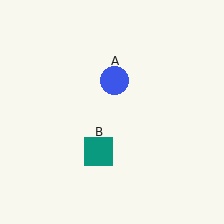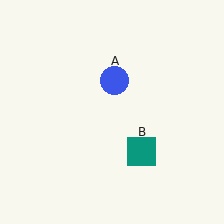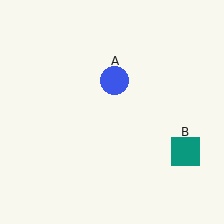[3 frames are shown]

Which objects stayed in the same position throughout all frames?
Blue circle (object A) remained stationary.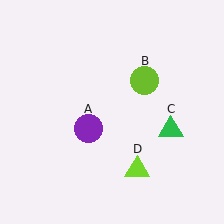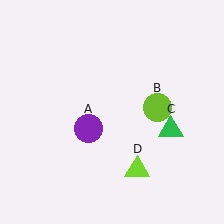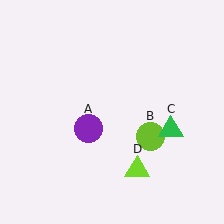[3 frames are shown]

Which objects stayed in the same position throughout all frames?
Purple circle (object A) and green triangle (object C) and lime triangle (object D) remained stationary.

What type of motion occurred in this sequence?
The lime circle (object B) rotated clockwise around the center of the scene.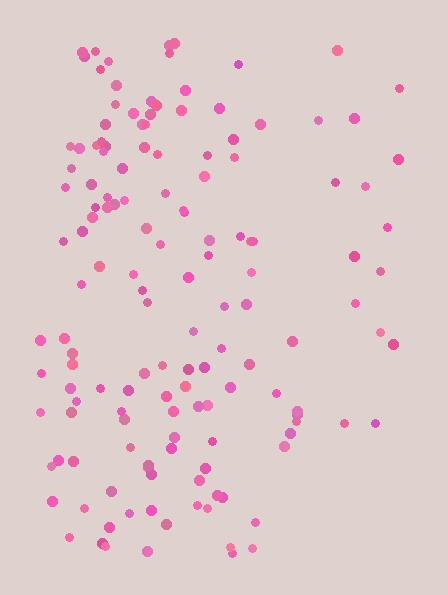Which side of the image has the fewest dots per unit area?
The right.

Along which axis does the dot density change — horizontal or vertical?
Horizontal.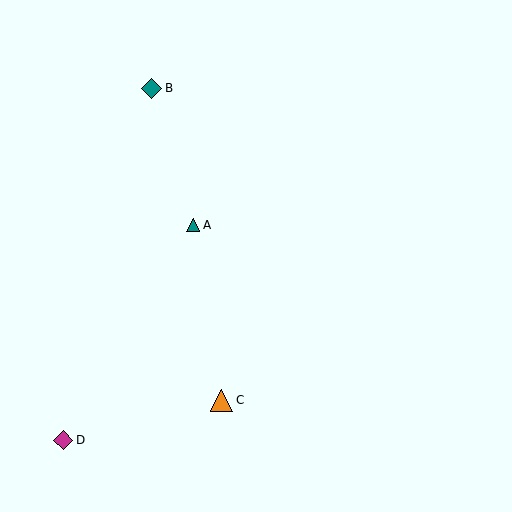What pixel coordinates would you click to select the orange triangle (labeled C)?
Click at (222, 400) to select the orange triangle C.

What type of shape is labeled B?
Shape B is a teal diamond.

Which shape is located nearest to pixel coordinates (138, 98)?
The teal diamond (labeled B) at (152, 88) is nearest to that location.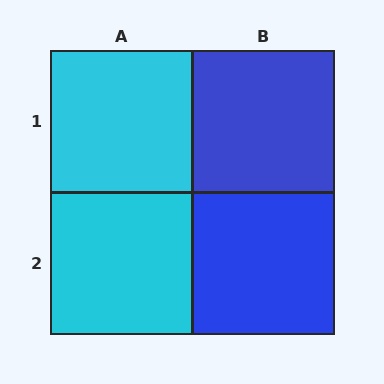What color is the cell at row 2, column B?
Blue.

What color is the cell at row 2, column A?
Cyan.